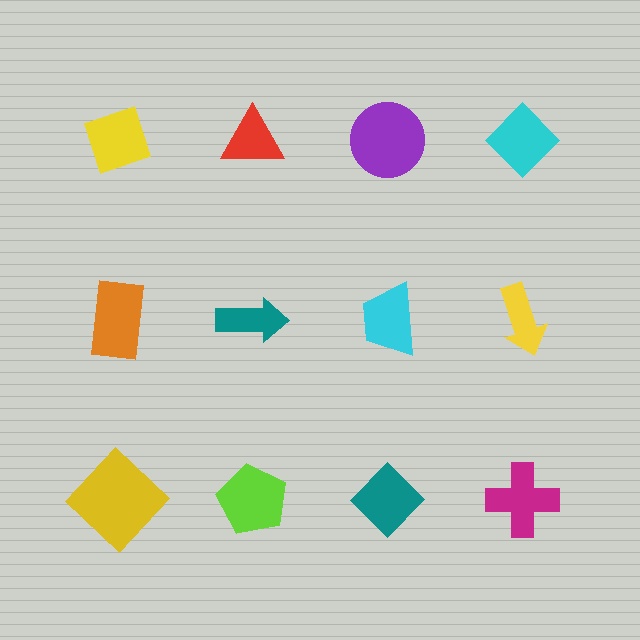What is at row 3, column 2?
A lime pentagon.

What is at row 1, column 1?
A yellow diamond.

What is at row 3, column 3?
A teal diamond.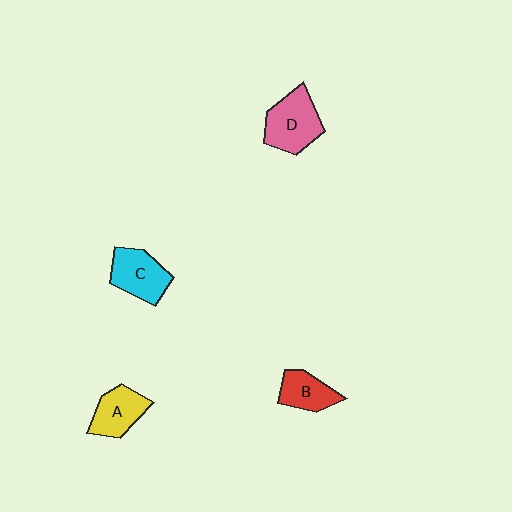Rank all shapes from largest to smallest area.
From largest to smallest: D (pink), C (cyan), A (yellow), B (red).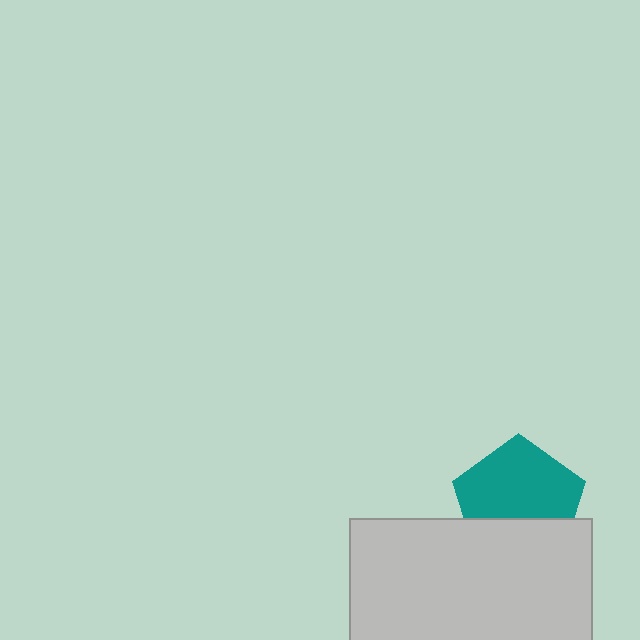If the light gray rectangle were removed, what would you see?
You would see the complete teal pentagon.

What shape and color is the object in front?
The object in front is a light gray rectangle.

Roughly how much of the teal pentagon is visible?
About half of it is visible (roughly 64%).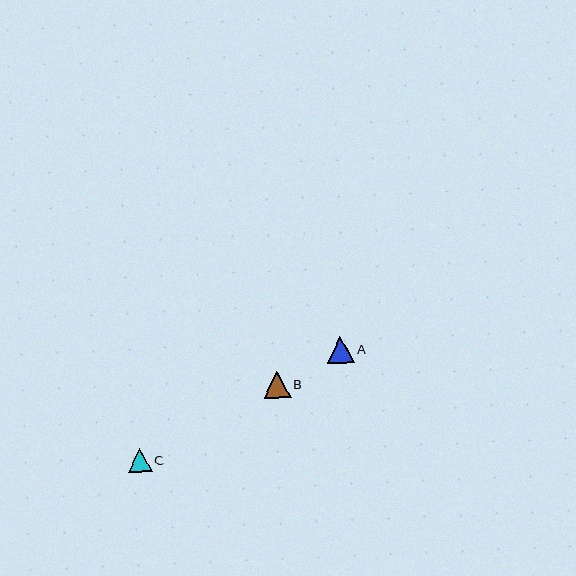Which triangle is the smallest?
Triangle C is the smallest with a size of approximately 24 pixels.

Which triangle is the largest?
Triangle B is the largest with a size of approximately 27 pixels.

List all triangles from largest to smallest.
From largest to smallest: B, A, C.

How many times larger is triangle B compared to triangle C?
Triangle B is approximately 1.1 times the size of triangle C.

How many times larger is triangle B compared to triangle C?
Triangle B is approximately 1.1 times the size of triangle C.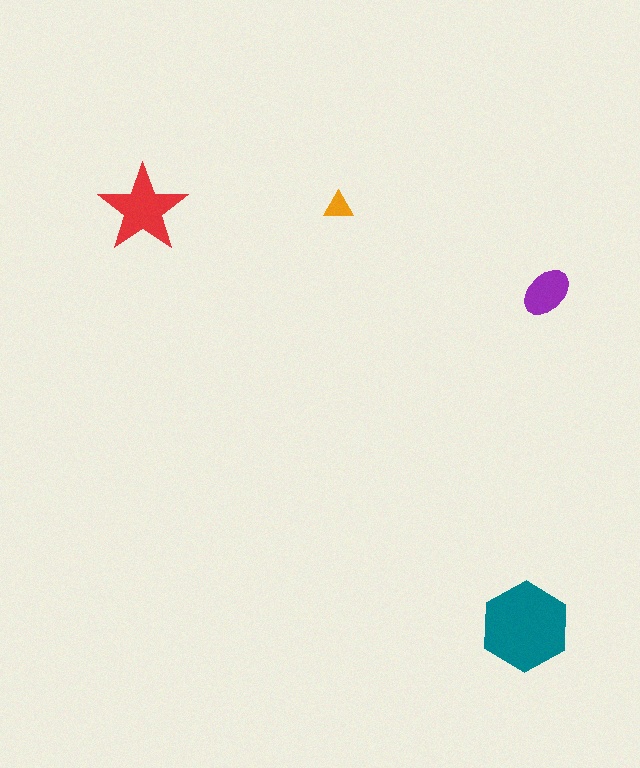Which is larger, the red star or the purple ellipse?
The red star.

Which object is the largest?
The teal hexagon.